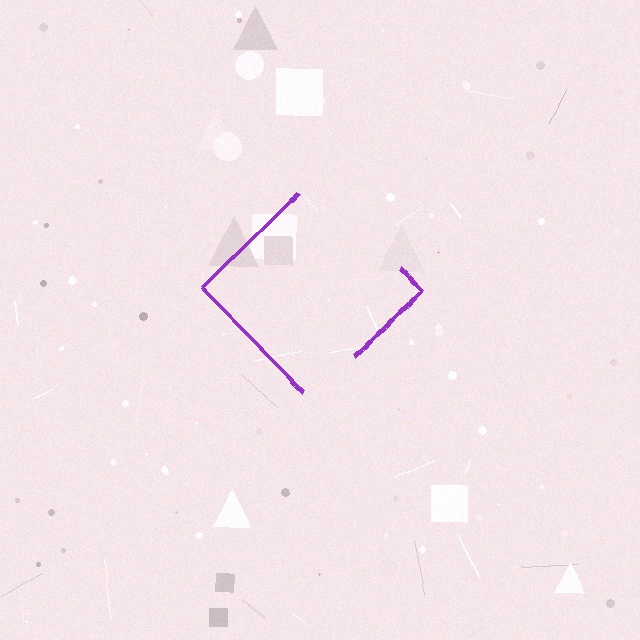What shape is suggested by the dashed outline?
The dashed outline suggests a diamond.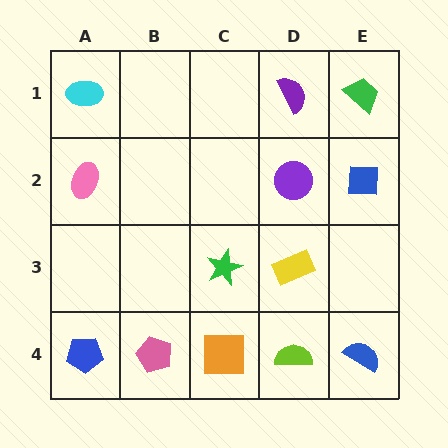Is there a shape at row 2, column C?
No, that cell is empty.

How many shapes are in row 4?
5 shapes.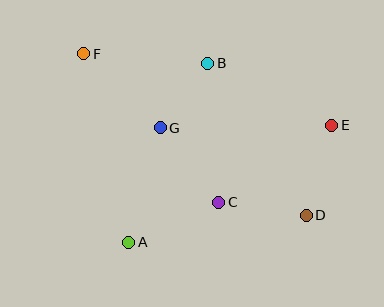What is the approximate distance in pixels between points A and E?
The distance between A and E is approximately 234 pixels.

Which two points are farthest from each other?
Points D and F are farthest from each other.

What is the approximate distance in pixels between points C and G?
The distance between C and G is approximately 95 pixels.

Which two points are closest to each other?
Points B and G are closest to each other.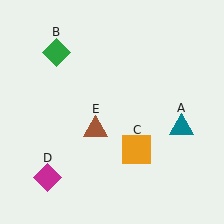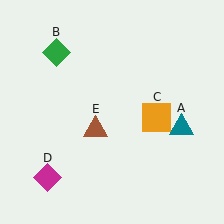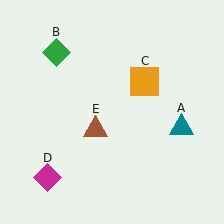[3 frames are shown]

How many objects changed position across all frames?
1 object changed position: orange square (object C).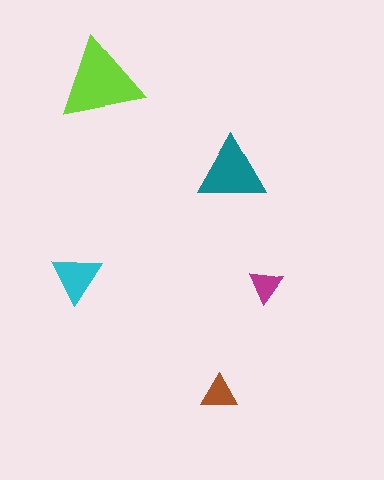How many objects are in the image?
There are 5 objects in the image.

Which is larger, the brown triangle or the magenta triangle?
The brown one.